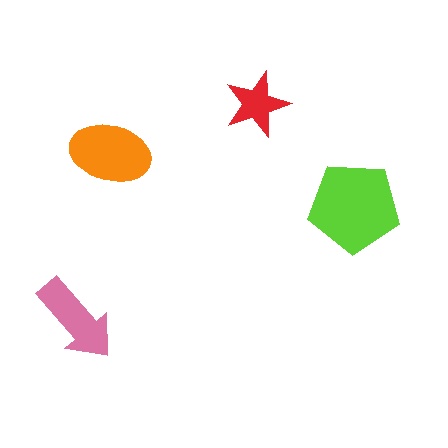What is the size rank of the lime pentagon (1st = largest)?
1st.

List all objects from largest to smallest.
The lime pentagon, the orange ellipse, the pink arrow, the red star.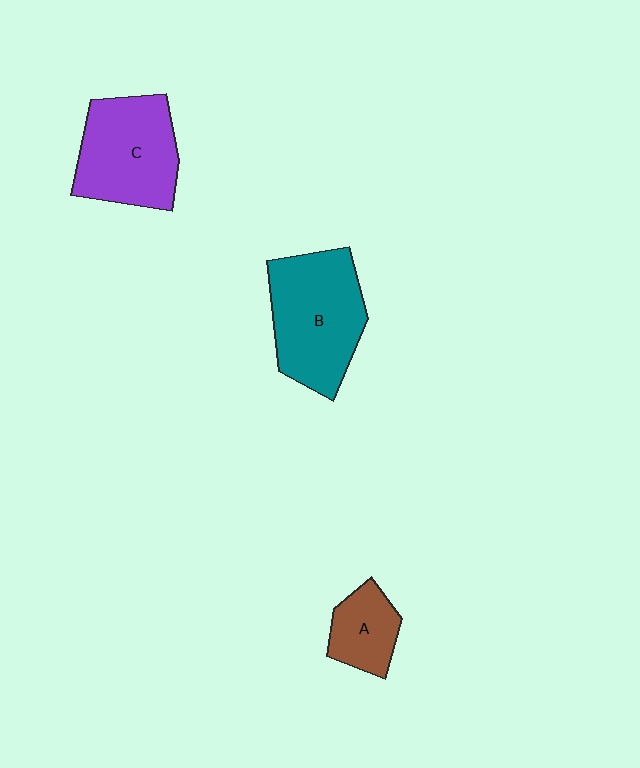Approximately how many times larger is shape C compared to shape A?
Approximately 2.1 times.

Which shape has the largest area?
Shape B (teal).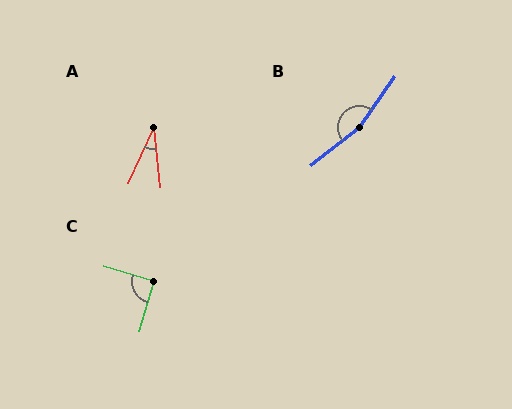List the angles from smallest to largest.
A (31°), C (92°), B (164°).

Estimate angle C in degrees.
Approximately 92 degrees.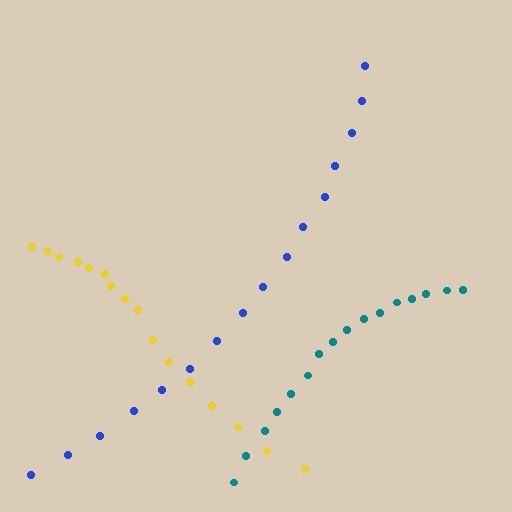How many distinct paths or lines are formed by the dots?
There are 3 distinct paths.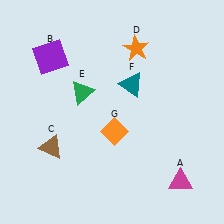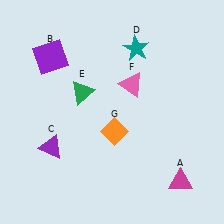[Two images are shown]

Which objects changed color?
C changed from brown to purple. D changed from orange to teal. F changed from teal to pink.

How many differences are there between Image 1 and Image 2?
There are 3 differences between the two images.